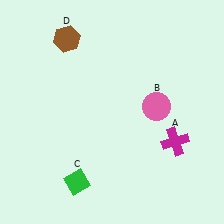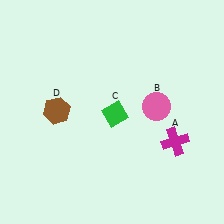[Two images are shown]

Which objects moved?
The objects that moved are: the green diamond (C), the brown hexagon (D).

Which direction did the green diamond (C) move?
The green diamond (C) moved up.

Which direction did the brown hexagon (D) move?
The brown hexagon (D) moved down.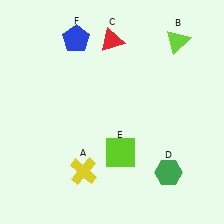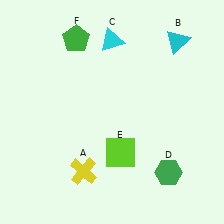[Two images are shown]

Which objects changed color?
B changed from lime to cyan. C changed from red to cyan. F changed from blue to green.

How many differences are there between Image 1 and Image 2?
There are 3 differences between the two images.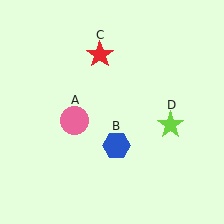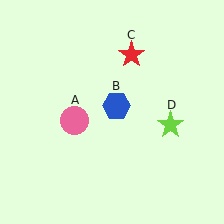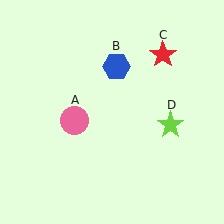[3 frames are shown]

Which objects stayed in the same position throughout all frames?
Pink circle (object A) and lime star (object D) remained stationary.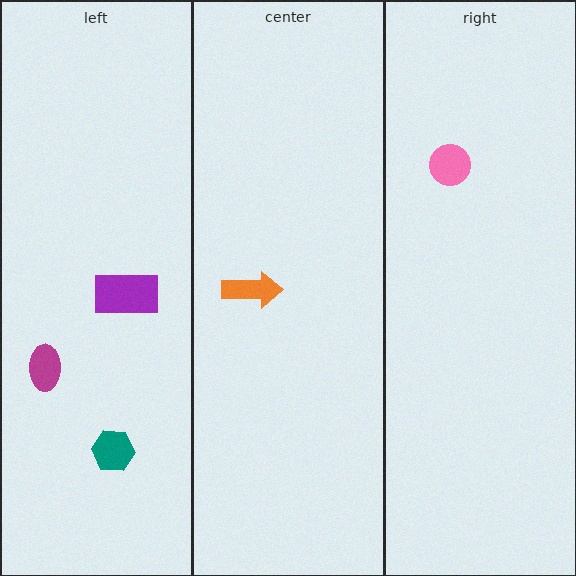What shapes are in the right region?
The pink circle.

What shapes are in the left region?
The teal hexagon, the purple rectangle, the magenta ellipse.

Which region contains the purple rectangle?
The left region.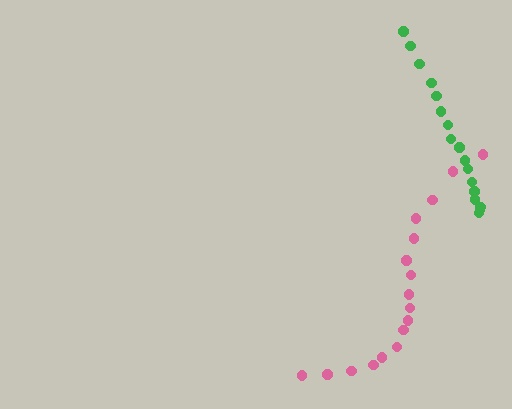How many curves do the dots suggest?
There are 2 distinct paths.